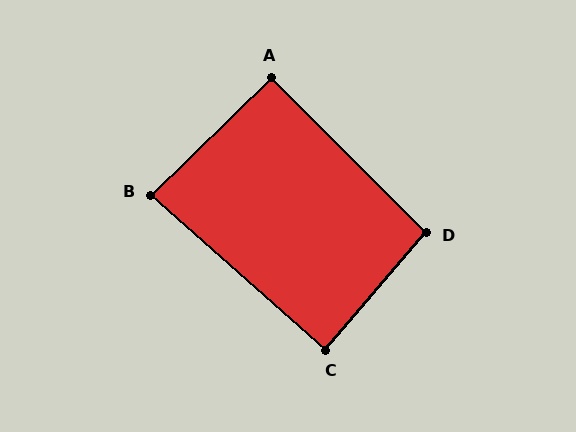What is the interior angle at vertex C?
Approximately 89 degrees (approximately right).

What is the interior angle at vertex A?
Approximately 91 degrees (approximately right).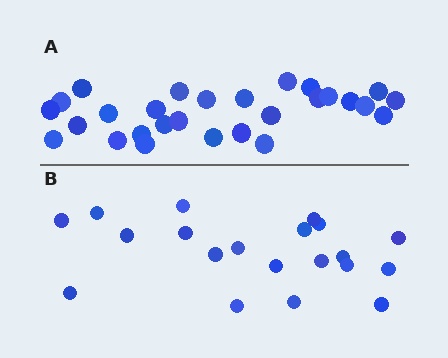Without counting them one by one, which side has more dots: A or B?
Region A (the top region) has more dots.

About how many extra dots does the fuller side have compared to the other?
Region A has roughly 8 or so more dots than region B.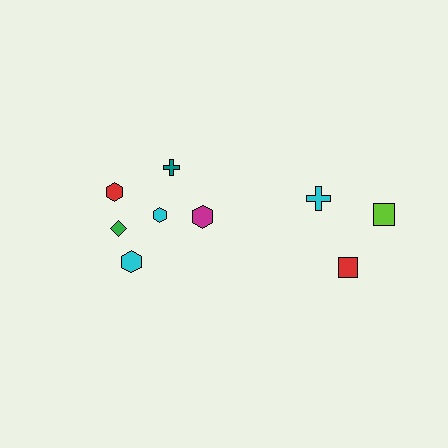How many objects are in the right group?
There are 3 objects.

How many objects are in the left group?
There are 6 objects.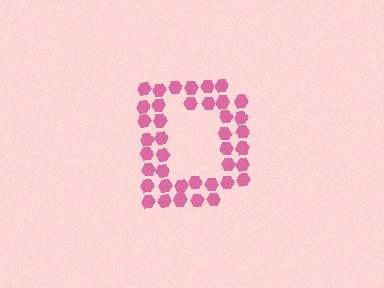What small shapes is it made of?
It is made of small hexagons.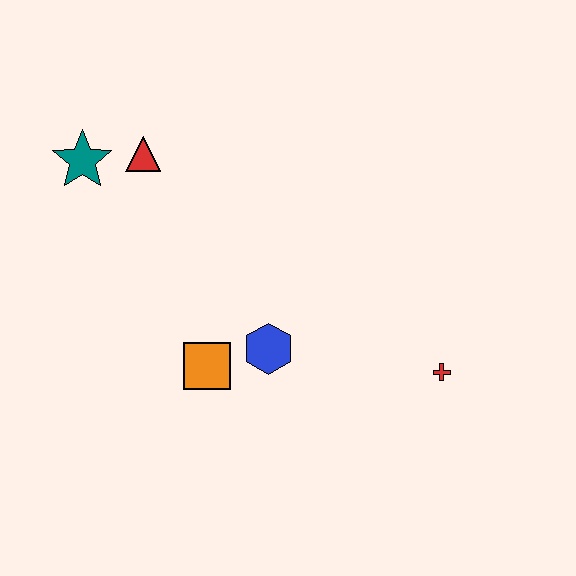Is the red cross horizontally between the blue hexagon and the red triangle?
No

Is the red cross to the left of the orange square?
No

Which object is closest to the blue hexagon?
The orange square is closest to the blue hexagon.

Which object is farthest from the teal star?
The red cross is farthest from the teal star.